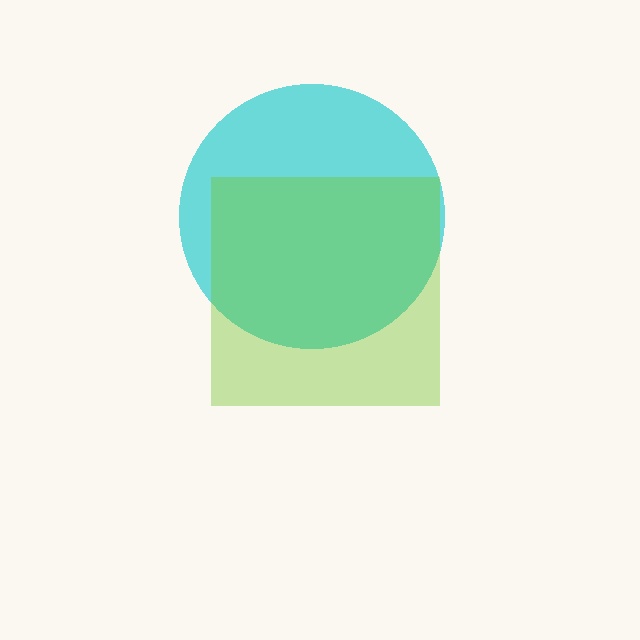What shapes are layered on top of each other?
The layered shapes are: a cyan circle, a lime square.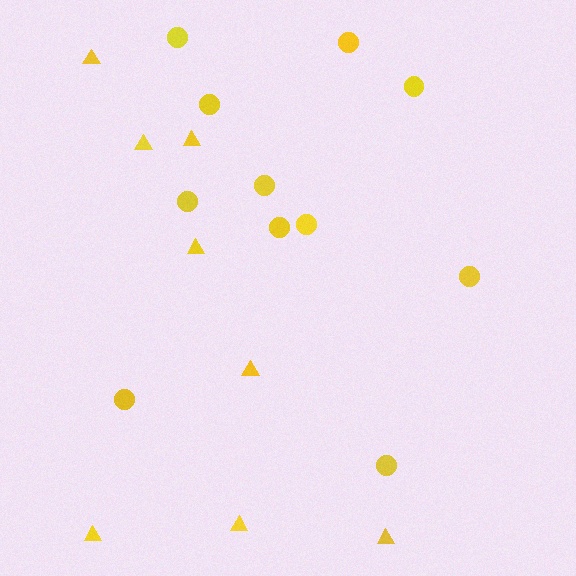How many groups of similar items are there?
There are 2 groups: one group of triangles (8) and one group of circles (11).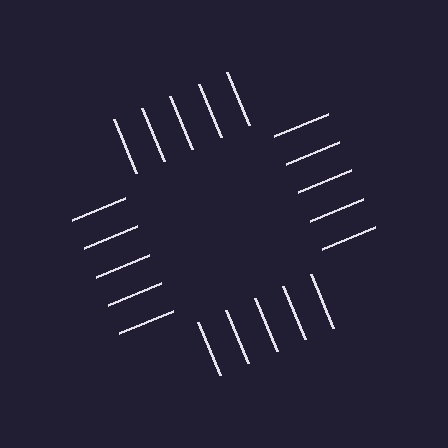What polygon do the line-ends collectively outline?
An illusory square — the line segments terminate on its edges but no continuous stroke is drawn.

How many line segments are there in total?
20 — 5 along each of the 4 edges.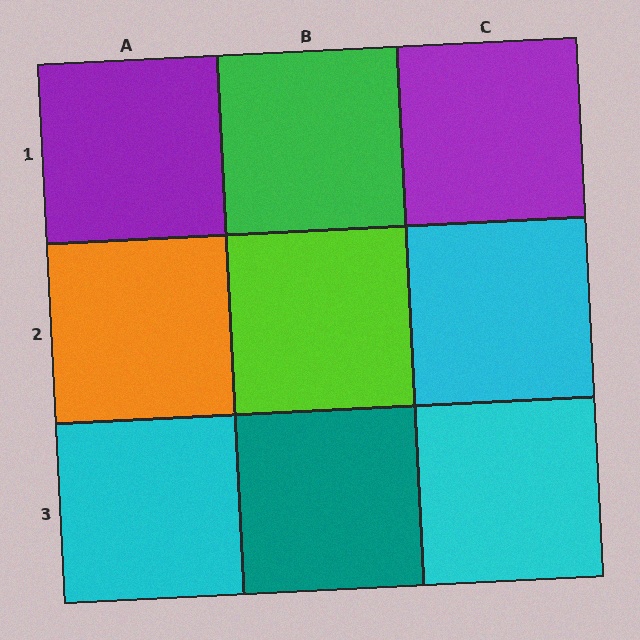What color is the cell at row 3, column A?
Cyan.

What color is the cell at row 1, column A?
Purple.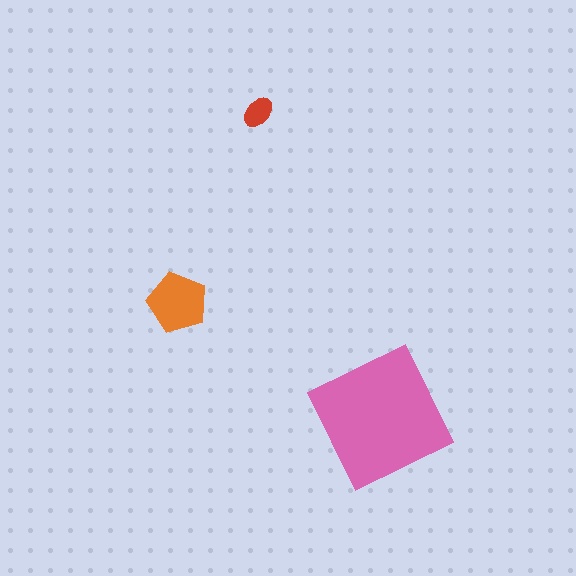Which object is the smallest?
The red ellipse.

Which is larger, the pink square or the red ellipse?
The pink square.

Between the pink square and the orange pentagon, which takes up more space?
The pink square.